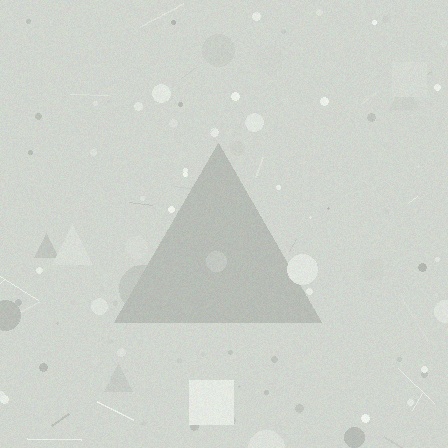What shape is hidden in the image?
A triangle is hidden in the image.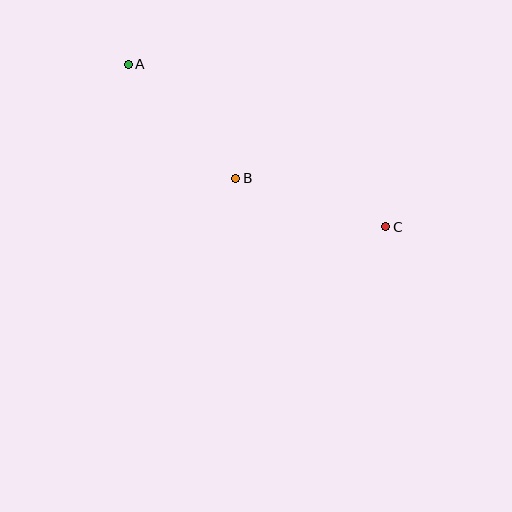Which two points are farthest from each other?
Points A and C are farthest from each other.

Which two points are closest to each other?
Points A and B are closest to each other.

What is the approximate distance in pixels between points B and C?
The distance between B and C is approximately 157 pixels.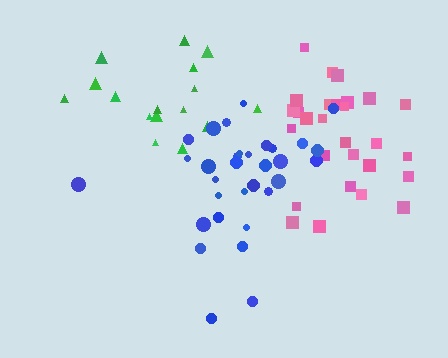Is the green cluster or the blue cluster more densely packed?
Green.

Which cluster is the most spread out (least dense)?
Pink.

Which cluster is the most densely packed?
Green.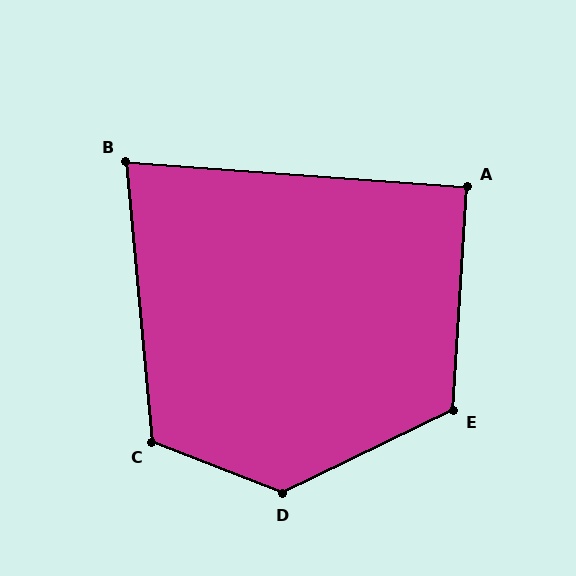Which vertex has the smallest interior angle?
B, at approximately 81 degrees.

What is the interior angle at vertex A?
Approximately 91 degrees (approximately right).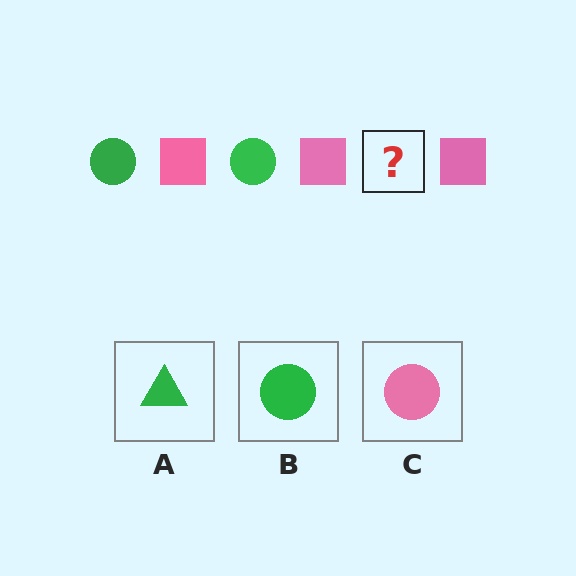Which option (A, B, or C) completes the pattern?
B.